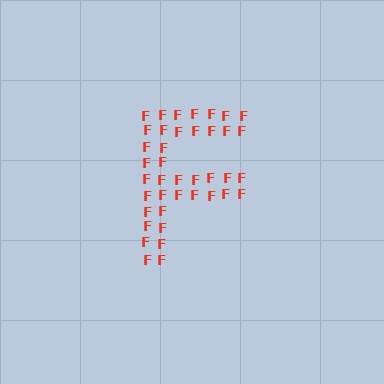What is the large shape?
The large shape is the letter F.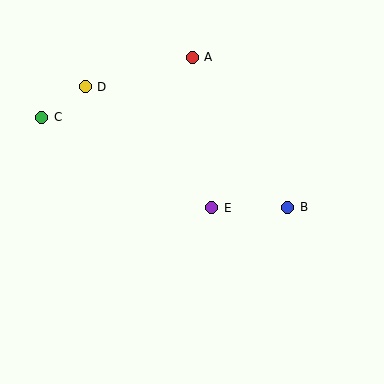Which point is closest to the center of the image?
Point E at (212, 208) is closest to the center.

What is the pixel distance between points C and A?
The distance between C and A is 162 pixels.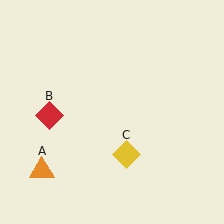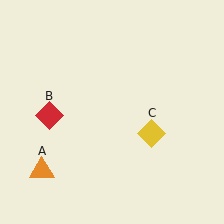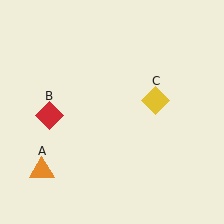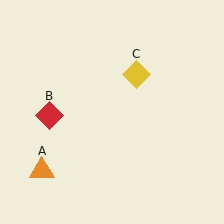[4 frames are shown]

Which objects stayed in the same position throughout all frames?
Orange triangle (object A) and red diamond (object B) remained stationary.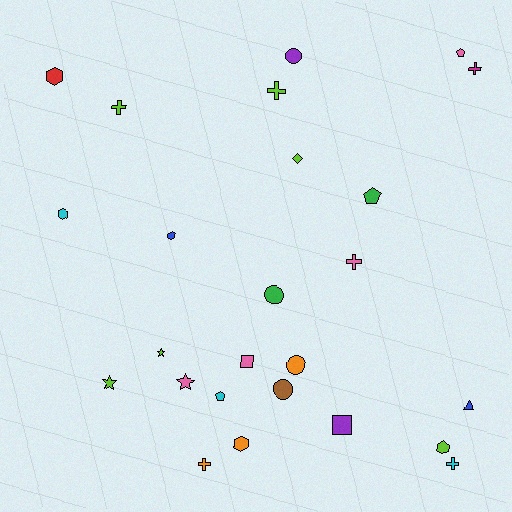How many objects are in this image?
There are 25 objects.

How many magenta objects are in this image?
There is 1 magenta object.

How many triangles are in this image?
There is 1 triangle.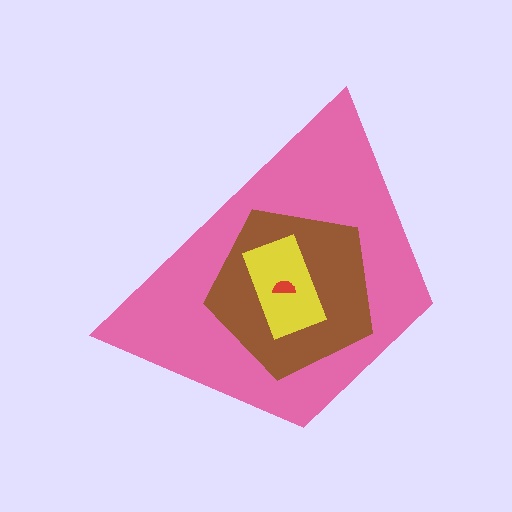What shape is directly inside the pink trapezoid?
The brown pentagon.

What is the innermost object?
The red semicircle.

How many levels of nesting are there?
4.